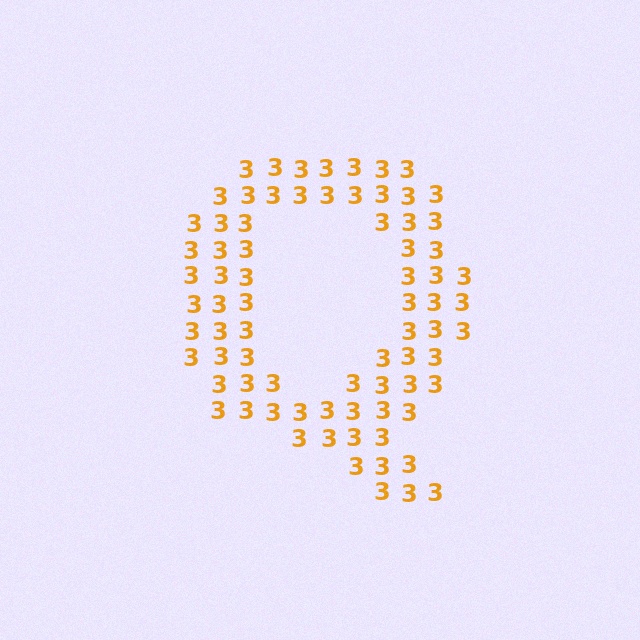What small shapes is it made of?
It is made of small digit 3's.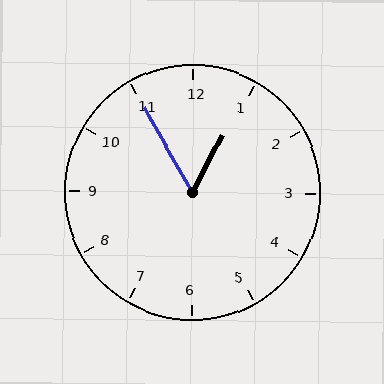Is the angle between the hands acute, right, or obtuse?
It is acute.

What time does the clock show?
12:55.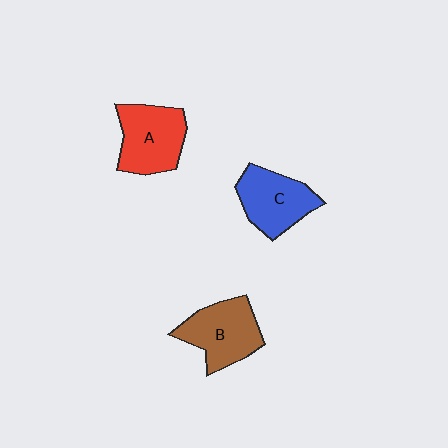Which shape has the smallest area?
Shape C (blue).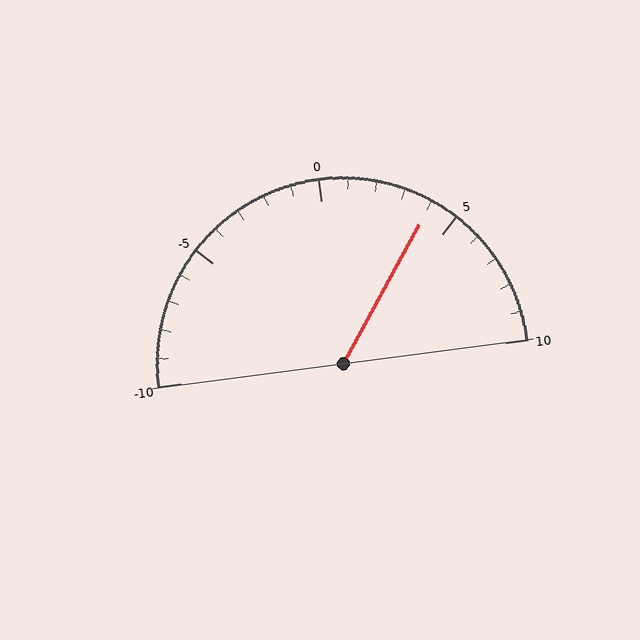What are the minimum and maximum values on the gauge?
The gauge ranges from -10 to 10.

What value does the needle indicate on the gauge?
The needle indicates approximately 4.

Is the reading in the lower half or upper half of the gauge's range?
The reading is in the upper half of the range (-10 to 10).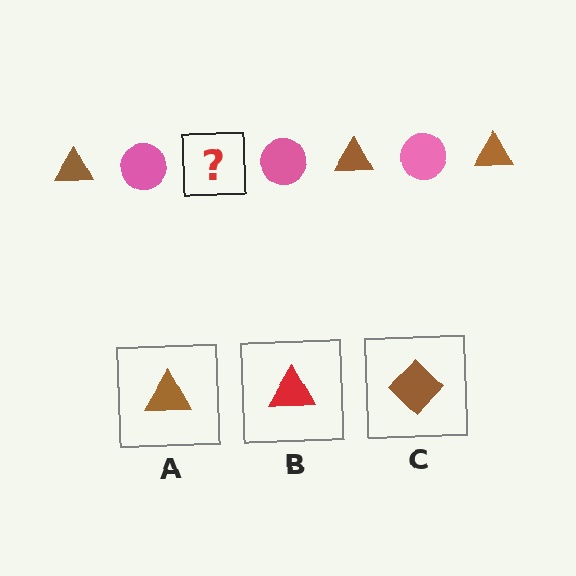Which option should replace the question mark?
Option A.